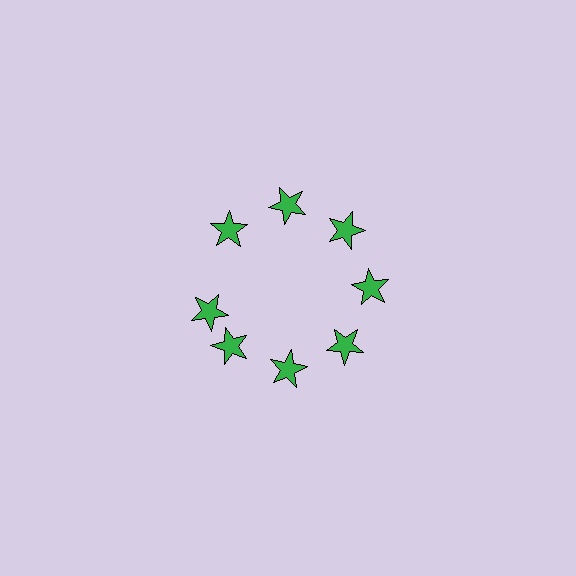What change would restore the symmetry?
The symmetry would be restored by rotating it back into even spacing with its neighbors so that all 8 stars sit at equal angles and equal distance from the center.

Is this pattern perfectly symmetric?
No. The 8 green stars are arranged in a ring, but one element near the 9 o'clock position is rotated out of alignment along the ring, breaking the 8-fold rotational symmetry.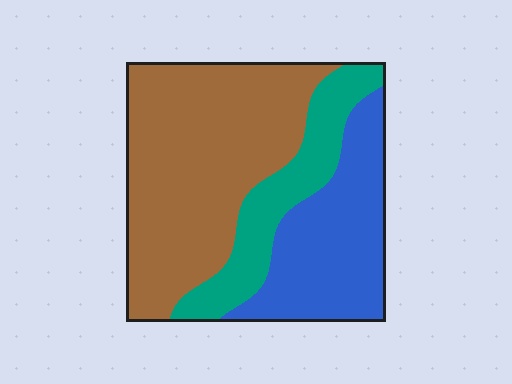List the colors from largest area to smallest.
From largest to smallest: brown, blue, teal.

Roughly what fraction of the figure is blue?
Blue covers around 30% of the figure.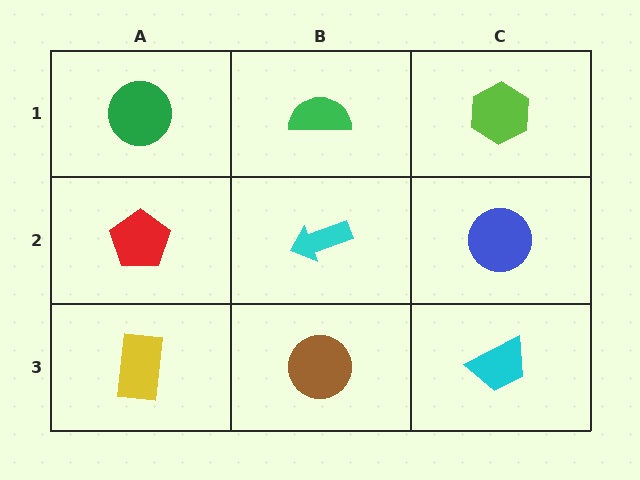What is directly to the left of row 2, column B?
A red pentagon.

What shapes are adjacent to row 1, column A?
A red pentagon (row 2, column A), a green semicircle (row 1, column B).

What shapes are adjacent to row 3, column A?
A red pentagon (row 2, column A), a brown circle (row 3, column B).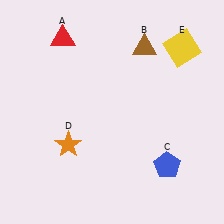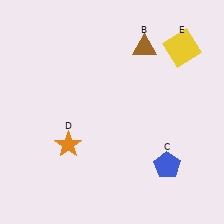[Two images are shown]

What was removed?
The red triangle (A) was removed in Image 2.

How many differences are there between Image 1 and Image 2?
There is 1 difference between the two images.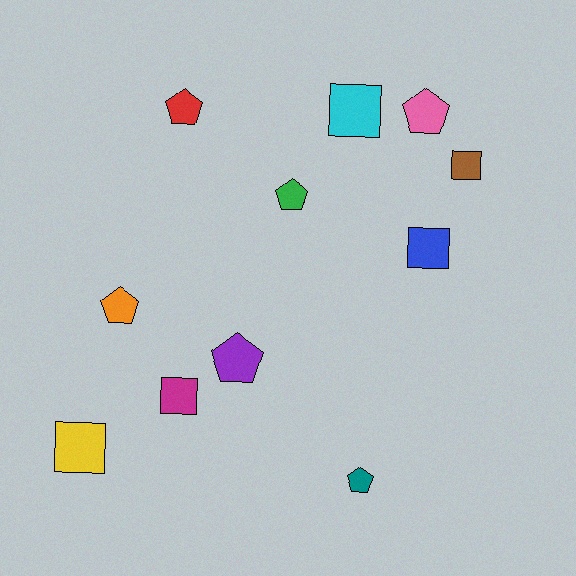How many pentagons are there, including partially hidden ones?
There are 6 pentagons.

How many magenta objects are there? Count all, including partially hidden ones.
There is 1 magenta object.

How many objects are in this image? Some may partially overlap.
There are 11 objects.